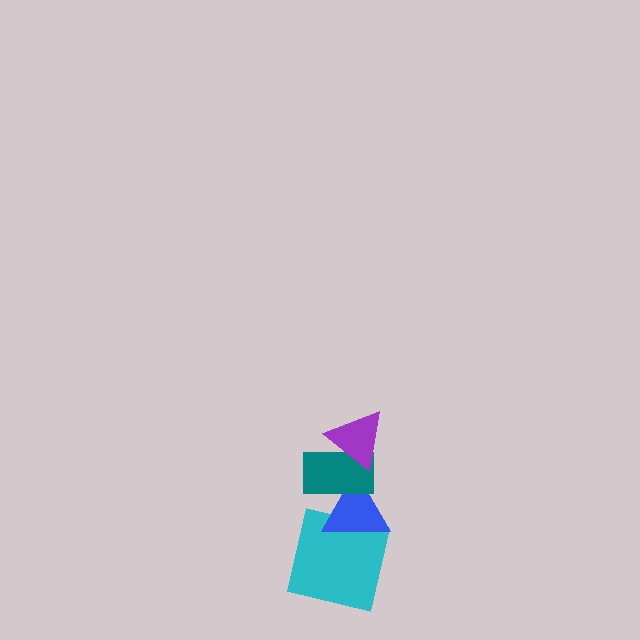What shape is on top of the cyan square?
The blue triangle is on top of the cyan square.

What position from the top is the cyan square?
The cyan square is 4th from the top.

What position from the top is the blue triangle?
The blue triangle is 3rd from the top.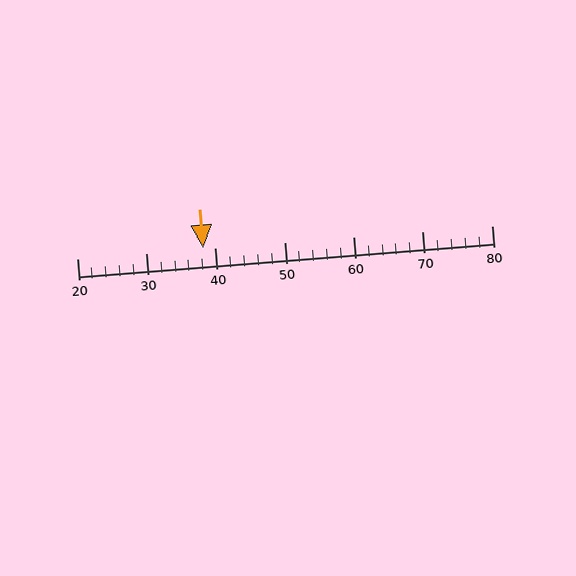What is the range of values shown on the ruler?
The ruler shows values from 20 to 80.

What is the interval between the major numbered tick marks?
The major tick marks are spaced 10 units apart.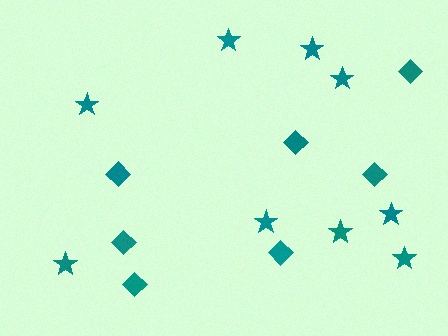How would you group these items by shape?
There are 2 groups: one group of stars (9) and one group of diamonds (7).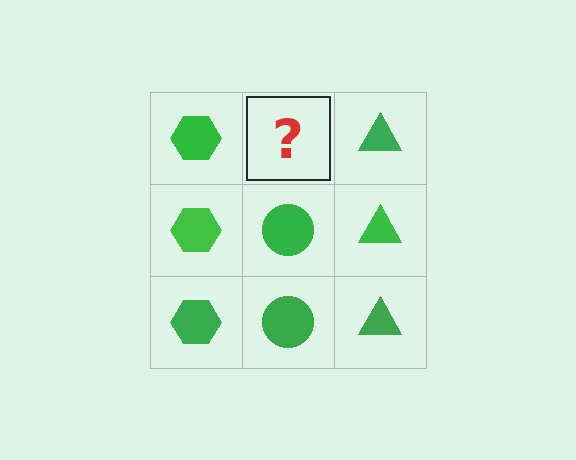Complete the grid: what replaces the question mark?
The question mark should be replaced with a green circle.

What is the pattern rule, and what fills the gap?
The rule is that each column has a consistent shape. The gap should be filled with a green circle.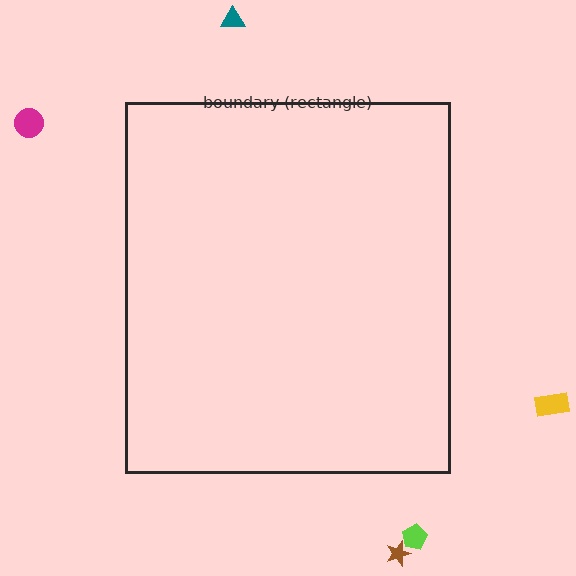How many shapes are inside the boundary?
0 inside, 5 outside.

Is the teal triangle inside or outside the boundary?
Outside.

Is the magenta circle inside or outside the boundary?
Outside.